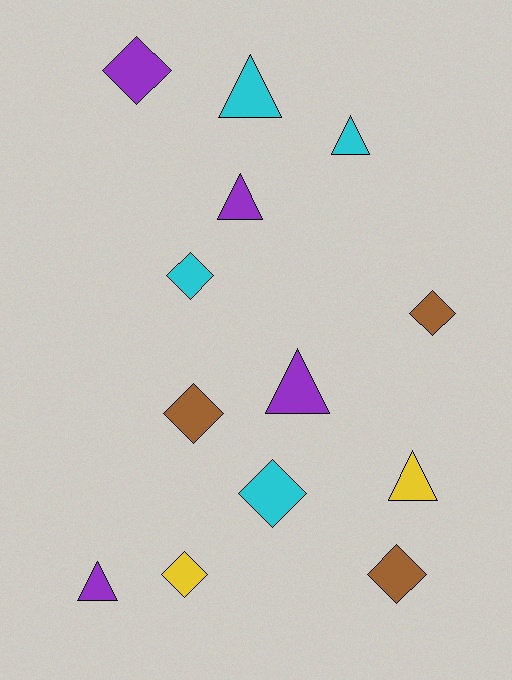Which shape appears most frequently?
Diamond, with 7 objects.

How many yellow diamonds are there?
There is 1 yellow diamond.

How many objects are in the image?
There are 13 objects.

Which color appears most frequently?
Purple, with 4 objects.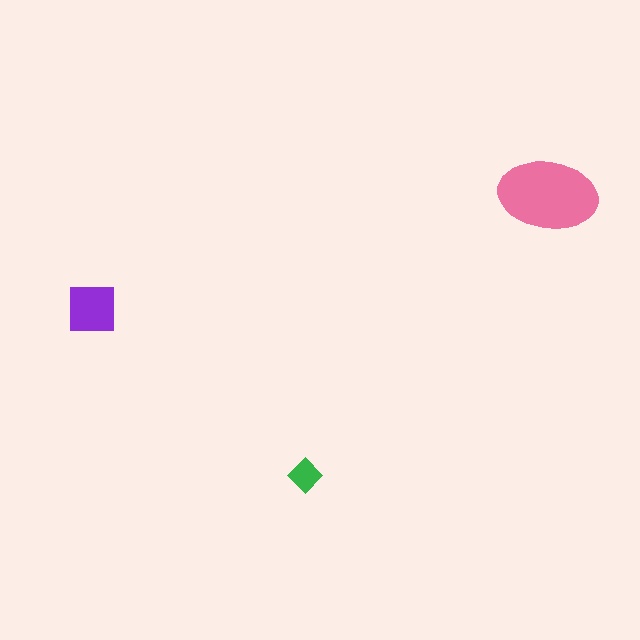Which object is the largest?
The pink ellipse.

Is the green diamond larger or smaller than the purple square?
Smaller.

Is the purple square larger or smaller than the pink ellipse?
Smaller.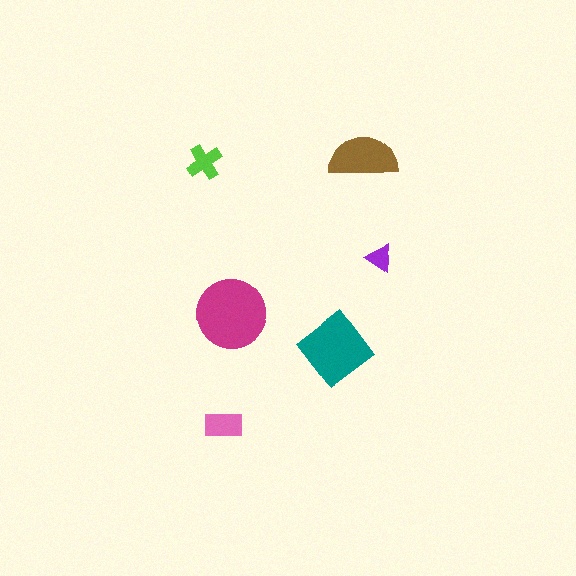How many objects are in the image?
There are 6 objects in the image.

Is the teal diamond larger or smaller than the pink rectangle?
Larger.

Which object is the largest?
The magenta circle.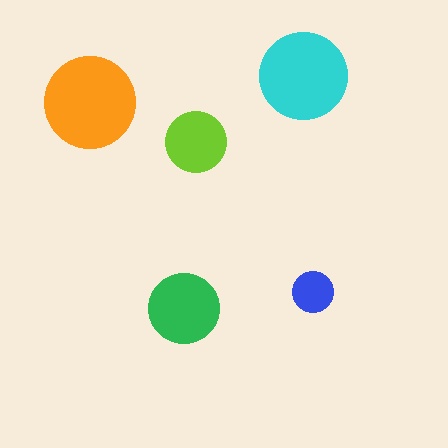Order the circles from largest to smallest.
the orange one, the cyan one, the green one, the lime one, the blue one.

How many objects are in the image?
There are 5 objects in the image.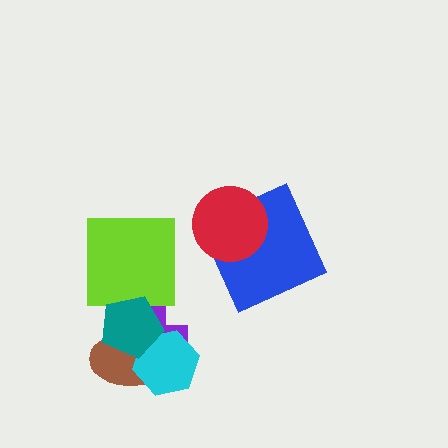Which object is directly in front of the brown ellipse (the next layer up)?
The purple cross is directly in front of the brown ellipse.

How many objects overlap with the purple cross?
3 objects overlap with the purple cross.